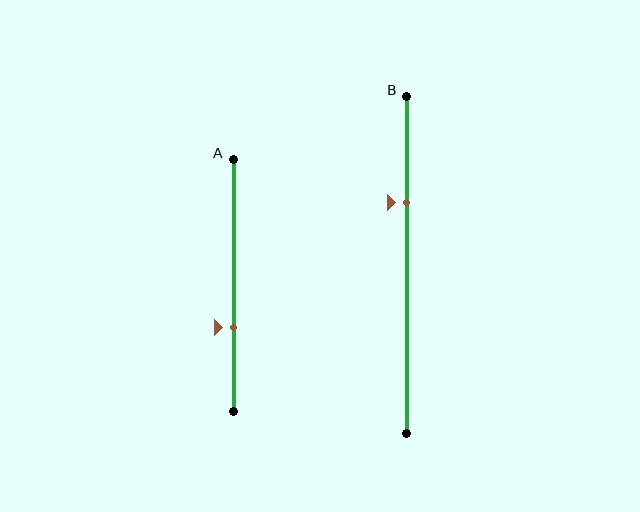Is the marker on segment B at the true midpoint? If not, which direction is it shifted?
No, the marker on segment B is shifted upward by about 19% of the segment length.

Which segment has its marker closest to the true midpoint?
Segment A has its marker closest to the true midpoint.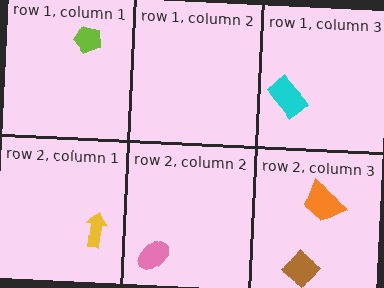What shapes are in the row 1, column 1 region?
The lime pentagon.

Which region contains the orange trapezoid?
The row 2, column 3 region.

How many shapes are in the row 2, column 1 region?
1.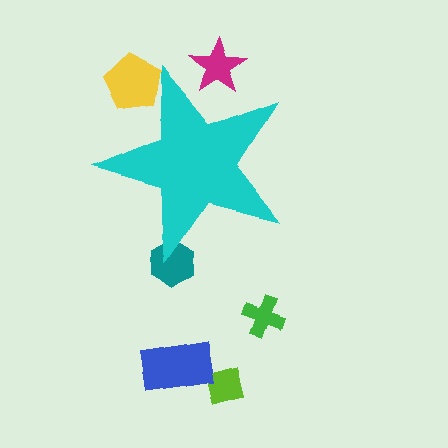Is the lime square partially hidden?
No, the lime square is fully visible.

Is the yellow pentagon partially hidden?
Yes, the yellow pentagon is partially hidden behind the cyan star.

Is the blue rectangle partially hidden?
No, the blue rectangle is fully visible.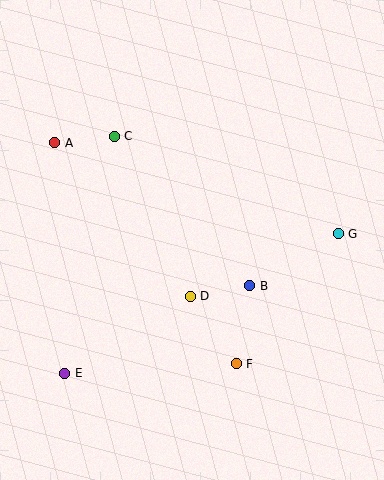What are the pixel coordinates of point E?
Point E is at (65, 373).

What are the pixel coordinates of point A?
Point A is at (55, 143).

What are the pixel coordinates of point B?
Point B is at (250, 286).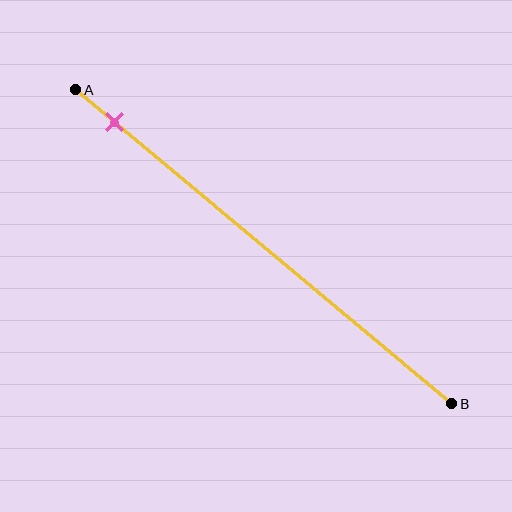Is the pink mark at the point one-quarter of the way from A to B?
No, the mark is at about 10% from A, not at the 25% one-quarter point.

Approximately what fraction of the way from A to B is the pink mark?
The pink mark is approximately 10% of the way from A to B.